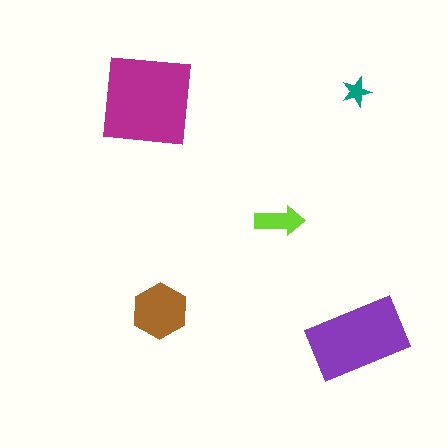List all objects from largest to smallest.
The magenta square, the purple rectangle, the brown hexagon, the lime arrow, the teal star.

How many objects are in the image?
There are 5 objects in the image.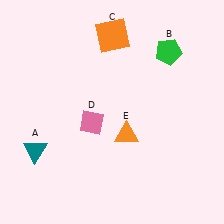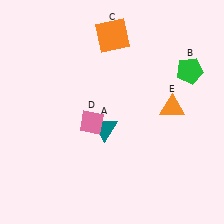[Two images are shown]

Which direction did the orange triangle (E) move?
The orange triangle (E) moved right.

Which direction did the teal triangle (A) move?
The teal triangle (A) moved right.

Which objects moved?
The objects that moved are: the teal triangle (A), the green pentagon (B), the orange triangle (E).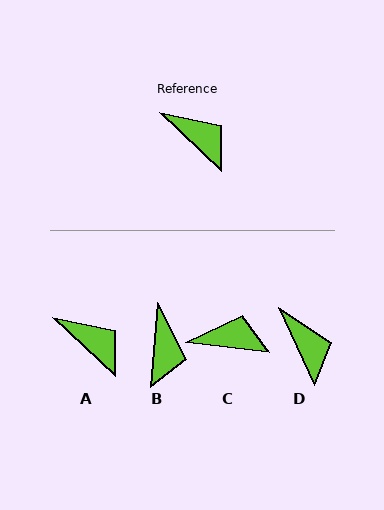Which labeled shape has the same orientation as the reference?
A.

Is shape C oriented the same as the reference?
No, it is off by about 36 degrees.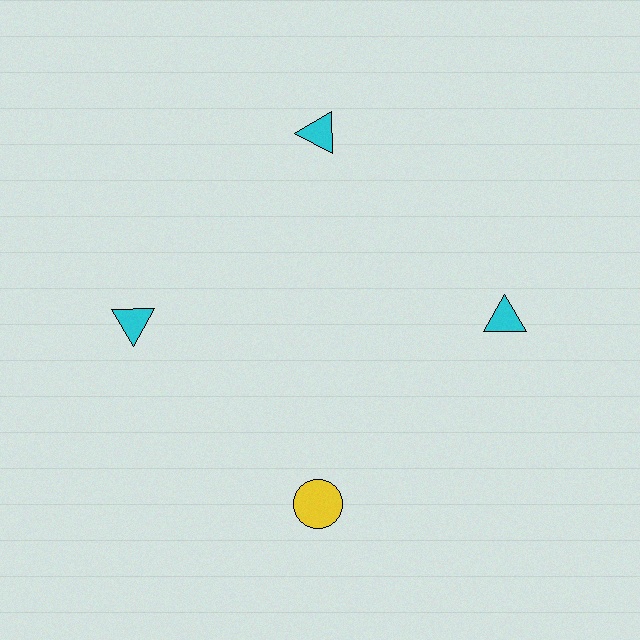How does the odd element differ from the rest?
It differs in both color (yellow instead of cyan) and shape (circle instead of triangle).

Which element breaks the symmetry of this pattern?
The yellow circle at roughly the 6 o'clock position breaks the symmetry. All other shapes are cyan triangles.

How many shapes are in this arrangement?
There are 4 shapes arranged in a ring pattern.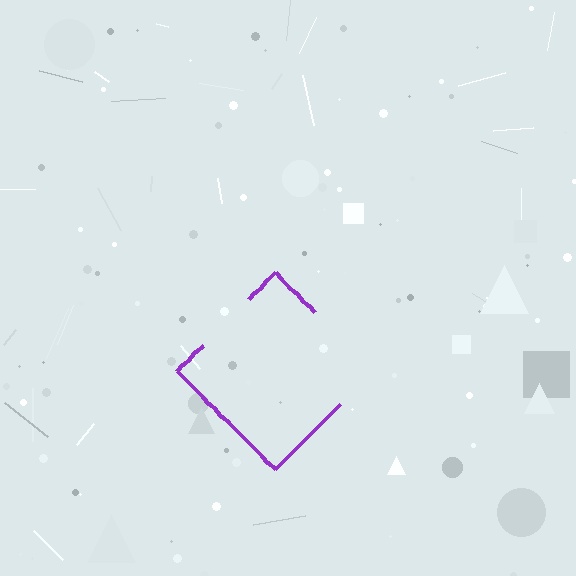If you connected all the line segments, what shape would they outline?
They would outline a diamond.